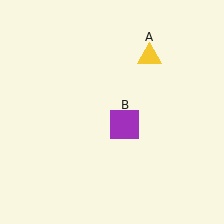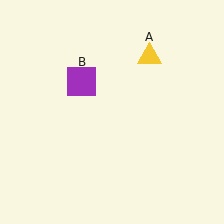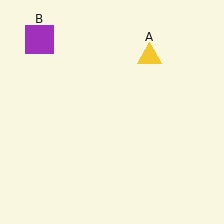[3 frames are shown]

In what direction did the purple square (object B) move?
The purple square (object B) moved up and to the left.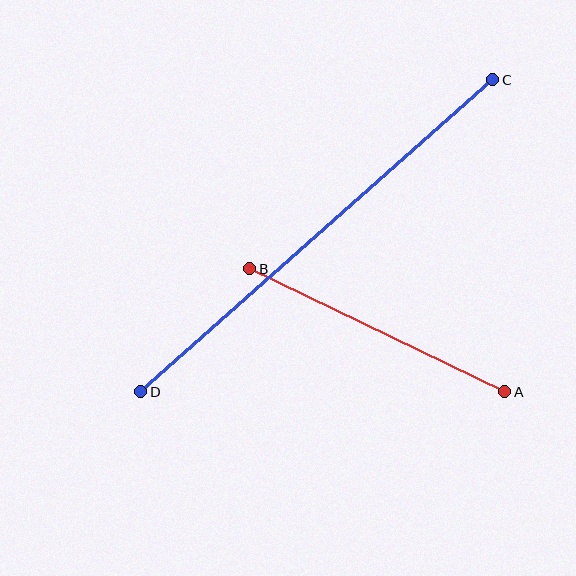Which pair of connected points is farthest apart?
Points C and D are farthest apart.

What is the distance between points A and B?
The distance is approximately 283 pixels.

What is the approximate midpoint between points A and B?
The midpoint is at approximately (377, 330) pixels.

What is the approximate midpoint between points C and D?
The midpoint is at approximately (317, 236) pixels.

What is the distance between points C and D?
The distance is approximately 470 pixels.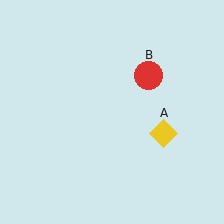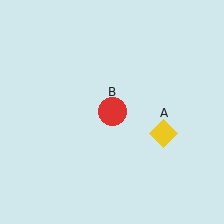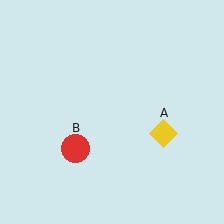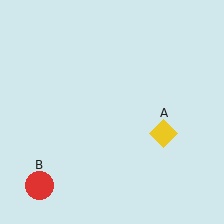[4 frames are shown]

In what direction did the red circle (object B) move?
The red circle (object B) moved down and to the left.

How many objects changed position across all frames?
1 object changed position: red circle (object B).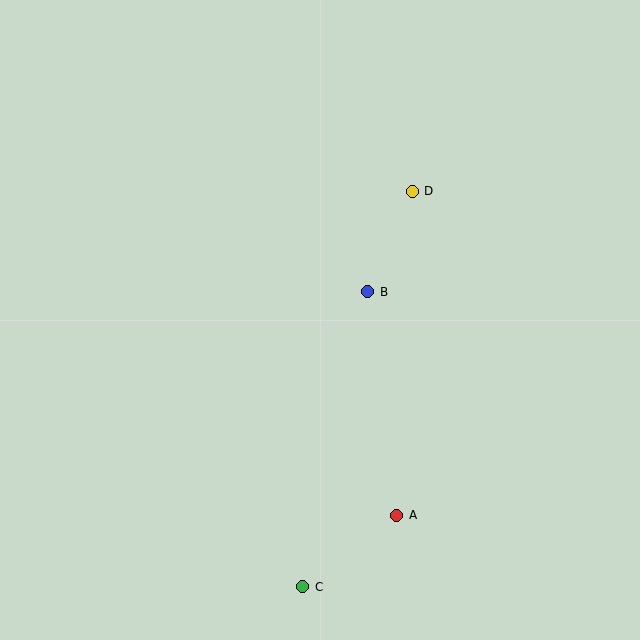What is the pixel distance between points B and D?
The distance between B and D is 110 pixels.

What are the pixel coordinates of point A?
Point A is at (397, 515).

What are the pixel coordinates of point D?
Point D is at (412, 191).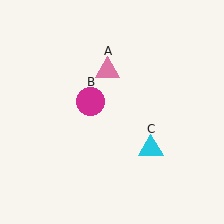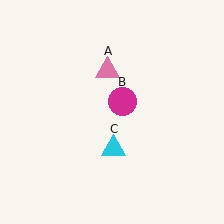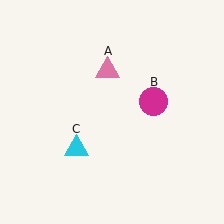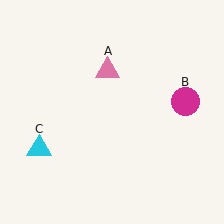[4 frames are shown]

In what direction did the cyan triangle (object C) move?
The cyan triangle (object C) moved left.